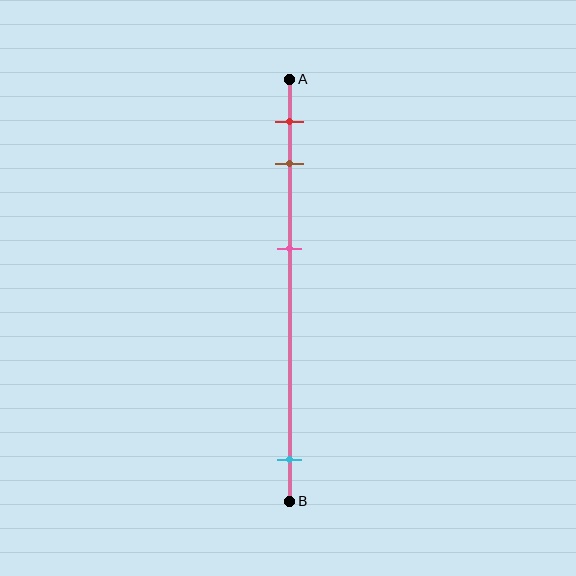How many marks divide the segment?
There are 4 marks dividing the segment.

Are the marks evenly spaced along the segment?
No, the marks are not evenly spaced.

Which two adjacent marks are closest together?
The red and brown marks are the closest adjacent pair.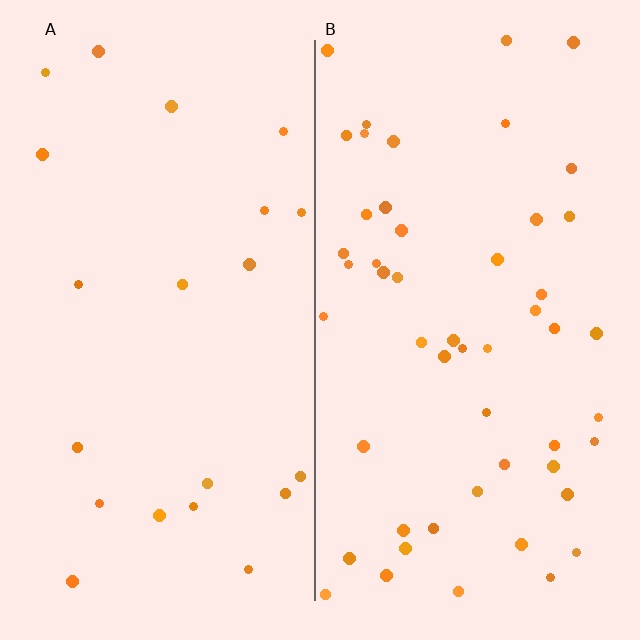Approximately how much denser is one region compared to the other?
Approximately 2.5× — region B over region A.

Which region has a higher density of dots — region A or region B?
B (the right).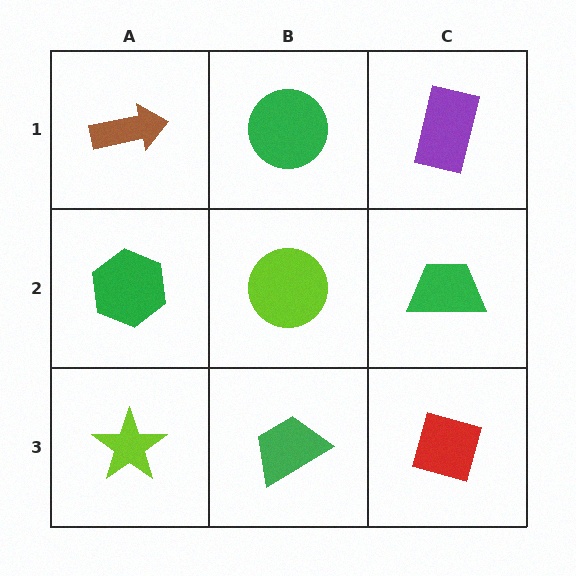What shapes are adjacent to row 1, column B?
A lime circle (row 2, column B), a brown arrow (row 1, column A), a purple rectangle (row 1, column C).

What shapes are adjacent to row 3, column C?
A green trapezoid (row 2, column C), a green trapezoid (row 3, column B).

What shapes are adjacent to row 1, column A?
A green hexagon (row 2, column A), a green circle (row 1, column B).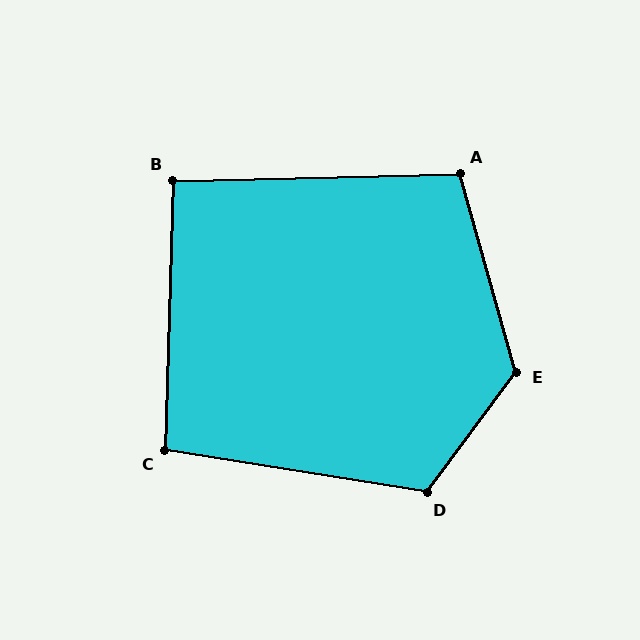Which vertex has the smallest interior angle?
B, at approximately 93 degrees.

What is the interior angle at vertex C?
Approximately 97 degrees (obtuse).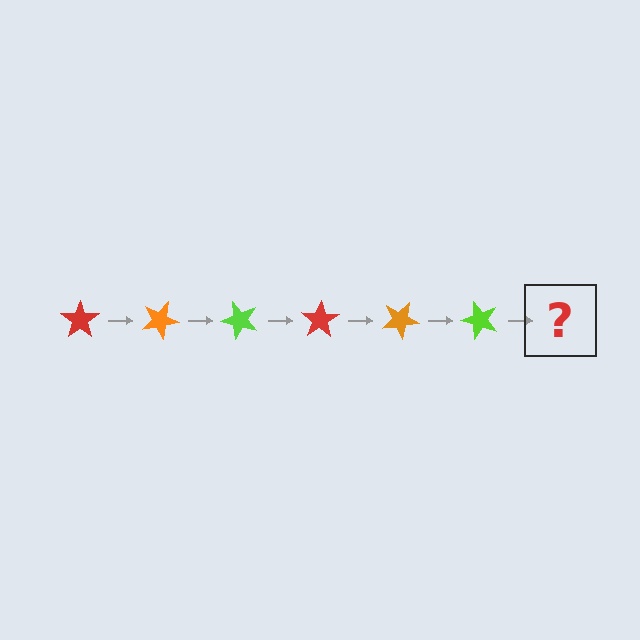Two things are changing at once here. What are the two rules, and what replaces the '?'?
The two rules are that it rotates 25 degrees each step and the color cycles through red, orange, and lime. The '?' should be a red star, rotated 150 degrees from the start.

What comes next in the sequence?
The next element should be a red star, rotated 150 degrees from the start.